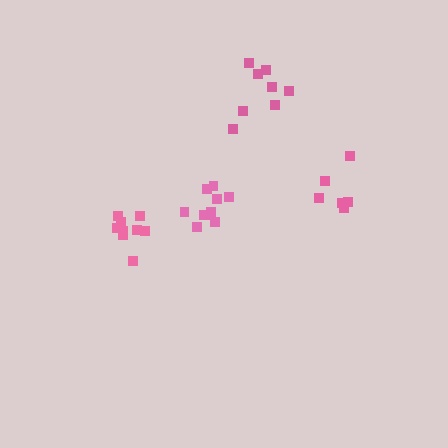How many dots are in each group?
Group 1: 7 dots, Group 2: 8 dots, Group 3: 9 dots, Group 4: 10 dots (34 total).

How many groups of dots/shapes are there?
There are 4 groups.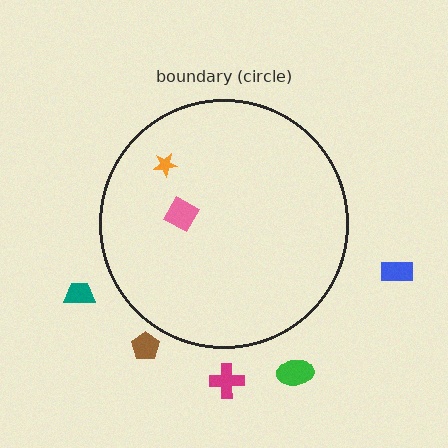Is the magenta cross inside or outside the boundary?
Outside.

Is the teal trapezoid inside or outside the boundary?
Outside.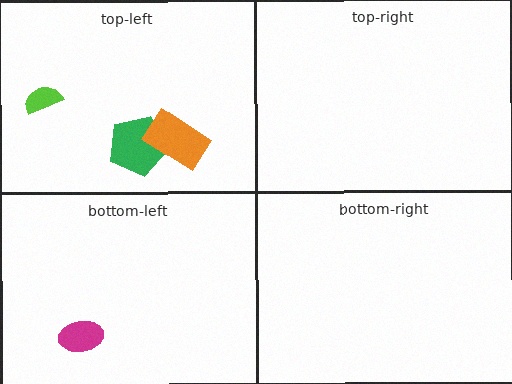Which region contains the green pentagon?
The top-left region.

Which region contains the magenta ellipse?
The bottom-left region.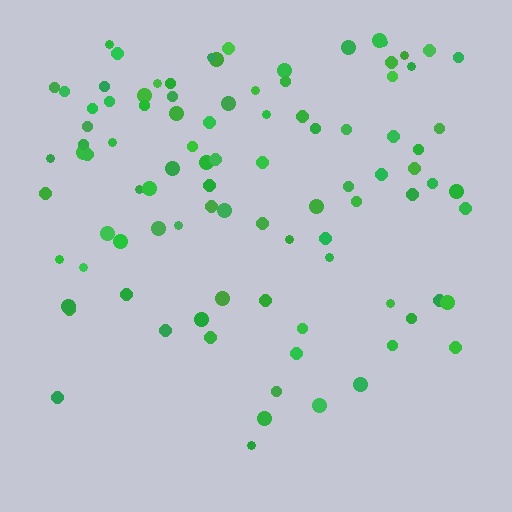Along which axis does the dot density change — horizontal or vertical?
Vertical.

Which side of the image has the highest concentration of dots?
The top.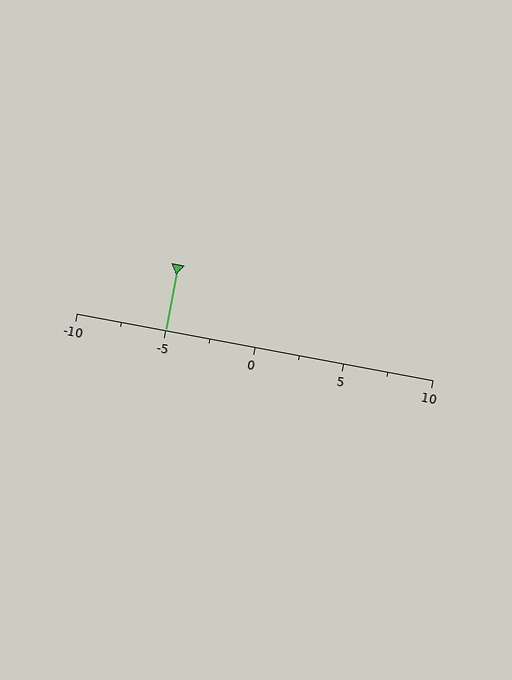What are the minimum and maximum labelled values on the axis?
The axis runs from -10 to 10.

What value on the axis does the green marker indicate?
The marker indicates approximately -5.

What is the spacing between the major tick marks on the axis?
The major ticks are spaced 5 apart.